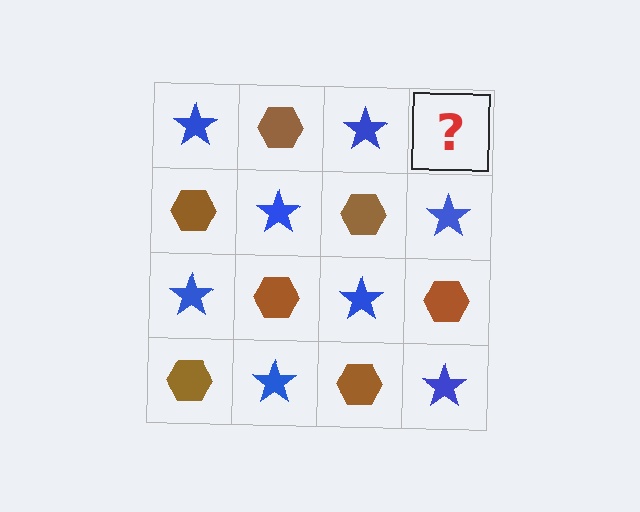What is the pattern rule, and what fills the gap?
The rule is that it alternates blue star and brown hexagon in a checkerboard pattern. The gap should be filled with a brown hexagon.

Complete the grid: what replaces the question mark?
The question mark should be replaced with a brown hexagon.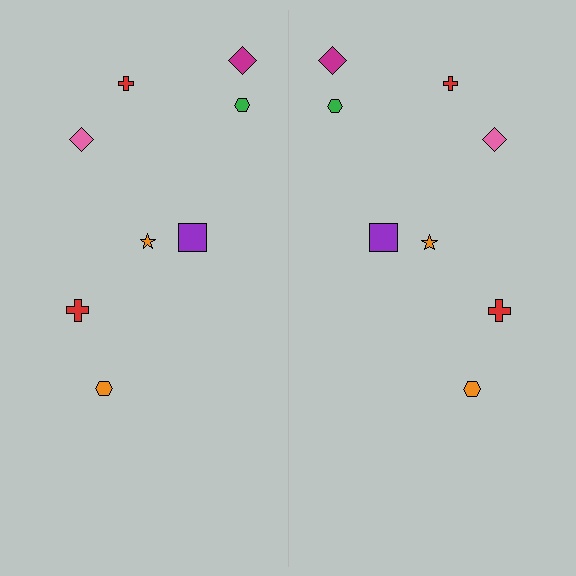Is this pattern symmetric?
Yes, this pattern has bilateral (reflection) symmetry.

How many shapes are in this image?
There are 16 shapes in this image.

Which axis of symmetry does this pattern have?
The pattern has a vertical axis of symmetry running through the center of the image.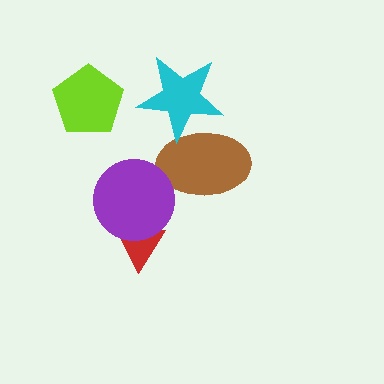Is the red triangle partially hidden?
Yes, it is partially covered by another shape.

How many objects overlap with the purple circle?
2 objects overlap with the purple circle.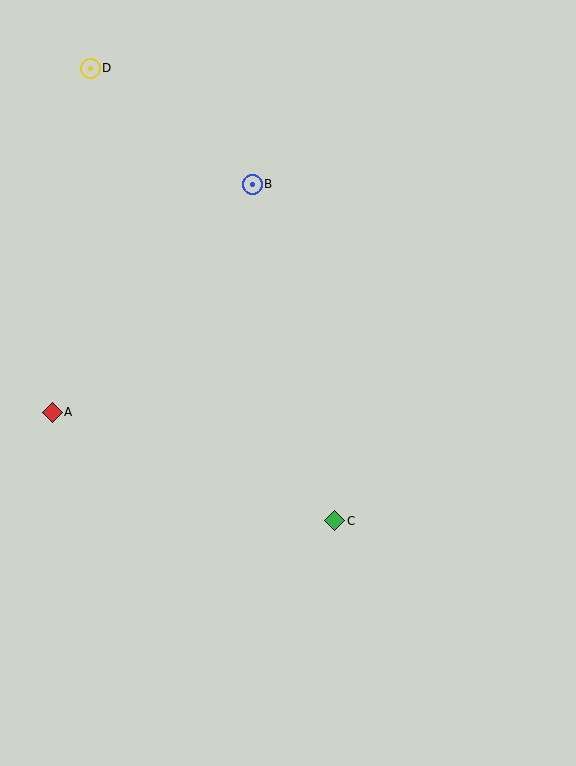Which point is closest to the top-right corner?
Point B is closest to the top-right corner.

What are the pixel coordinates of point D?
Point D is at (90, 68).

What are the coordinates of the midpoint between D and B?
The midpoint between D and B is at (171, 126).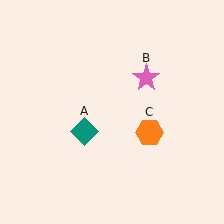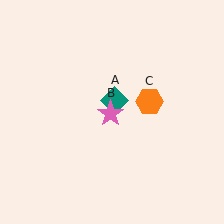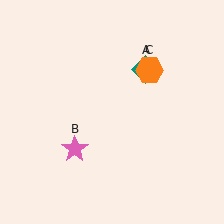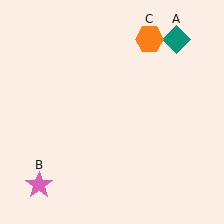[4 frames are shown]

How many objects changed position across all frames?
3 objects changed position: teal diamond (object A), pink star (object B), orange hexagon (object C).